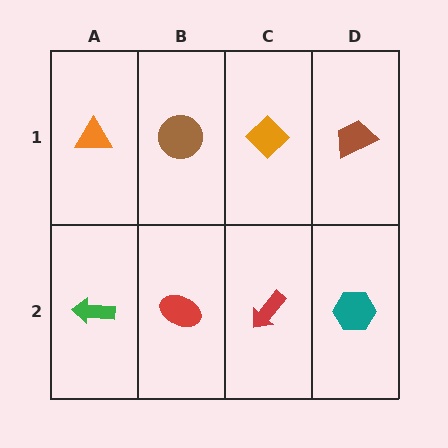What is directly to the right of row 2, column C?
A teal hexagon.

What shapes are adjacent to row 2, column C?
An orange diamond (row 1, column C), a red ellipse (row 2, column B), a teal hexagon (row 2, column D).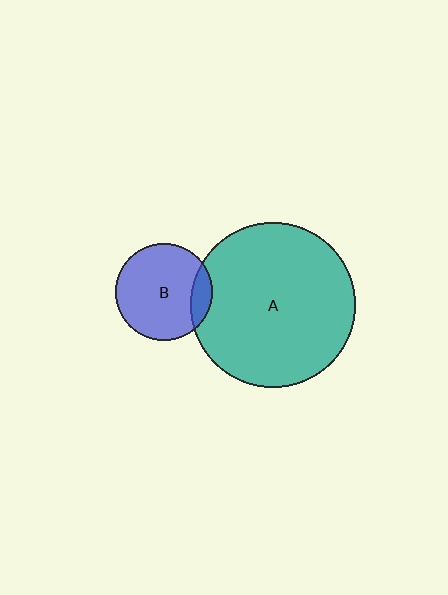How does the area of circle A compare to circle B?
Approximately 2.9 times.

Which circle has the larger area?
Circle A (teal).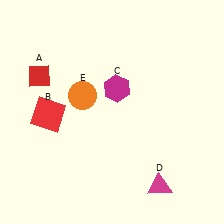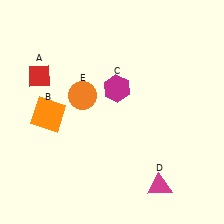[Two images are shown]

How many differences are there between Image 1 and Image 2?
There is 1 difference between the two images.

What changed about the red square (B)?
In Image 1, B is red. In Image 2, it changed to orange.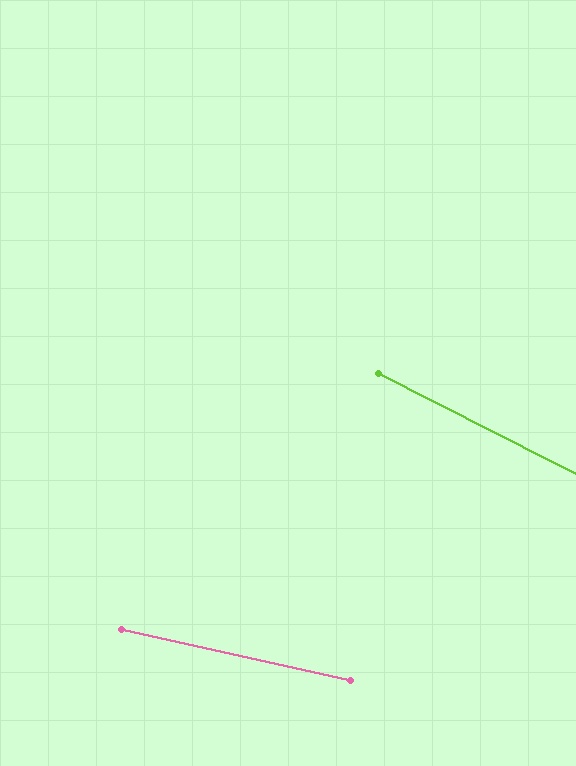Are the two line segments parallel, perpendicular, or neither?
Neither parallel nor perpendicular — they differ by about 14°.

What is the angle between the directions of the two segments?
Approximately 14 degrees.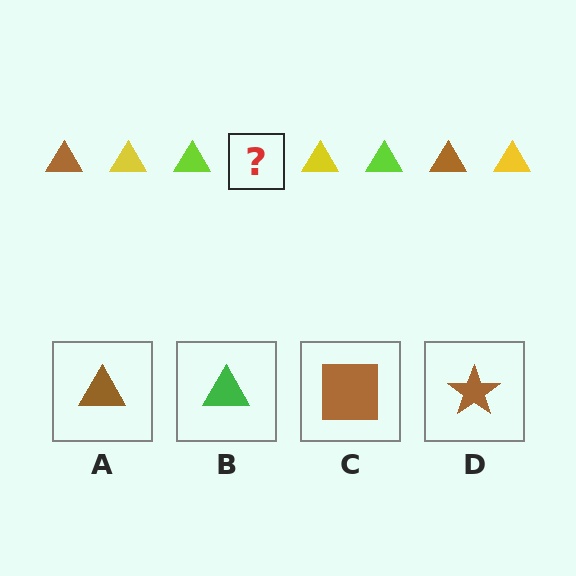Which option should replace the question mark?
Option A.